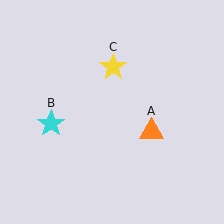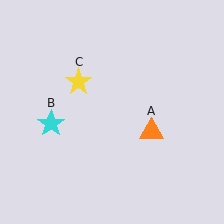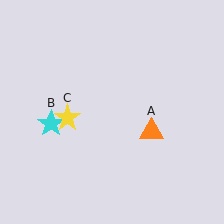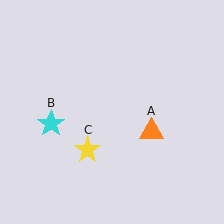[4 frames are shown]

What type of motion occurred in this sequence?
The yellow star (object C) rotated counterclockwise around the center of the scene.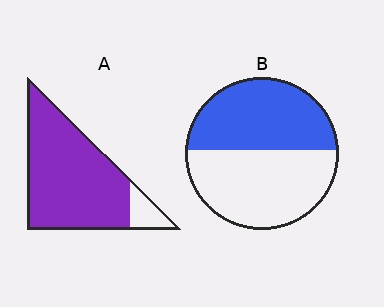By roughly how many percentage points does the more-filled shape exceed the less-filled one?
By roughly 40 percentage points (A over B).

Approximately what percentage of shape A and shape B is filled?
A is approximately 90% and B is approximately 45%.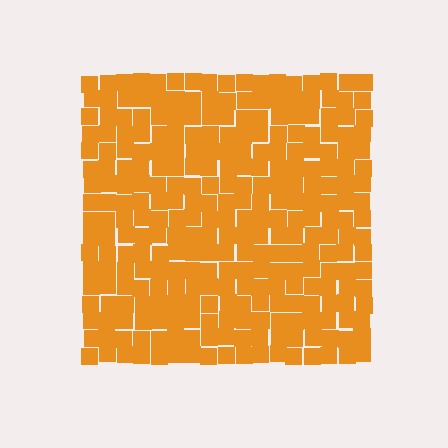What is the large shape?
The large shape is a square.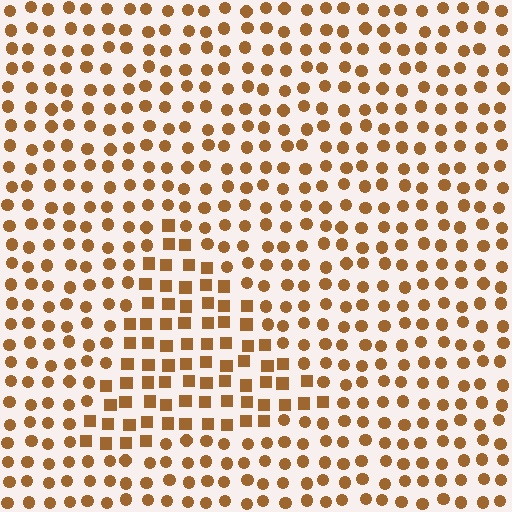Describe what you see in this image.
The image is filled with small brown elements arranged in a uniform grid. A triangle-shaped region contains squares, while the surrounding area contains circles. The boundary is defined purely by the change in element shape.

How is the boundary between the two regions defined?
The boundary is defined by a change in element shape: squares inside vs. circles outside. All elements share the same color and spacing.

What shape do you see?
I see a triangle.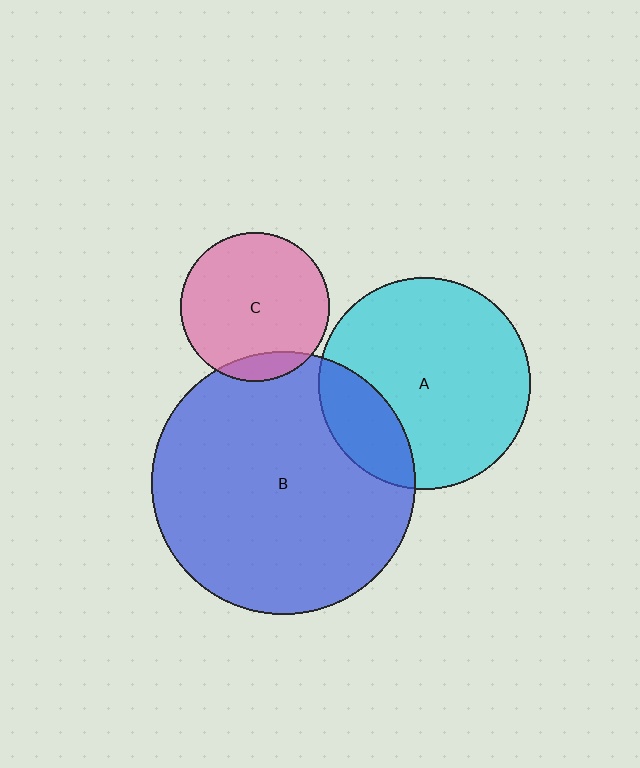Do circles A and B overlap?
Yes.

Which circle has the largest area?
Circle B (blue).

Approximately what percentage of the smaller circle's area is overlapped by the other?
Approximately 20%.